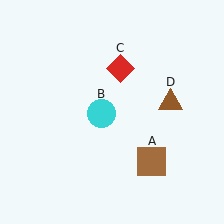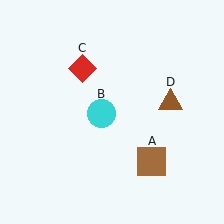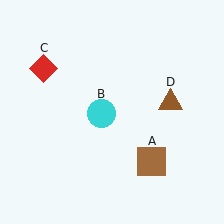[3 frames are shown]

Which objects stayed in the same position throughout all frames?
Brown square (object A) and cyan circle (object B) and brown triangle (object D) remained stationary.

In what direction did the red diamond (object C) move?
The red diamond (object C) moved left.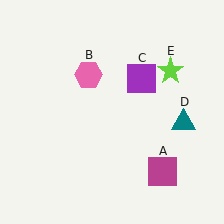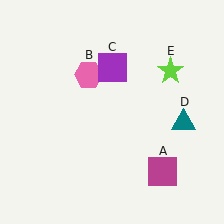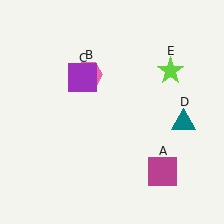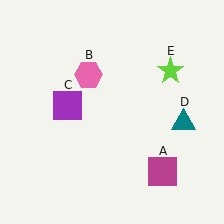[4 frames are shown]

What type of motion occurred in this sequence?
The purple square (object C) rotated counterclockwise around the center of the scene.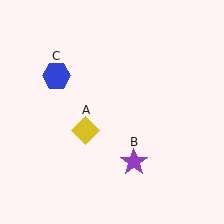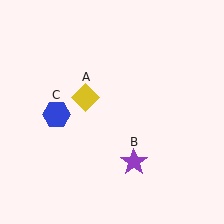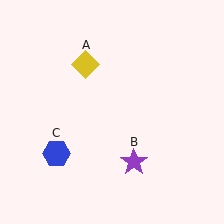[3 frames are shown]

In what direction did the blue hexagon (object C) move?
The blue hexagon (object C) moved down.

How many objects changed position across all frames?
2 objects changed position: yellow diamond (object A), blue hexagon (object C).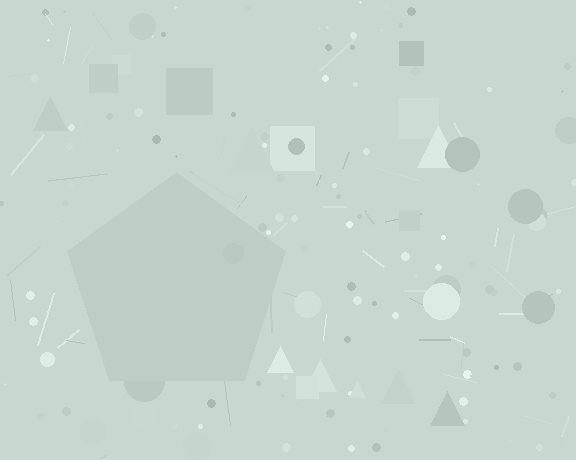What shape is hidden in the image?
A pentagon is hidden in the image.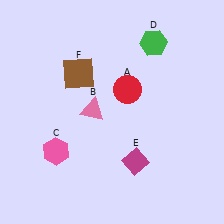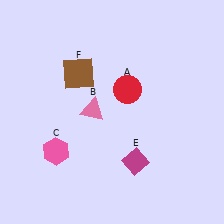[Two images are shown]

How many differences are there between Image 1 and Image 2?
There is 1 difference between the two images.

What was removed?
The green hexagon (D) was removed in Image 2.